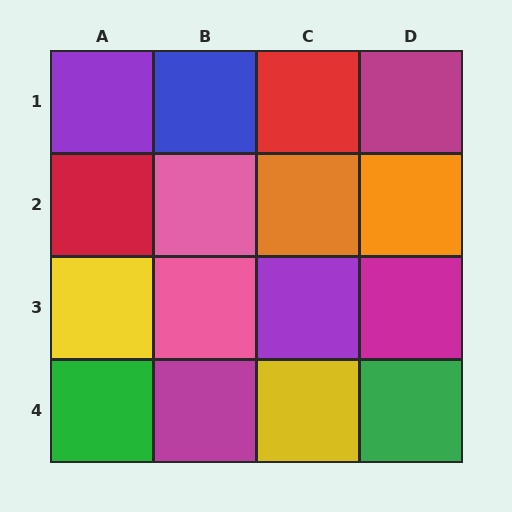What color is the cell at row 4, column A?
Green.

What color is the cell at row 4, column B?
Magenta.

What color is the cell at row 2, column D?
Orange.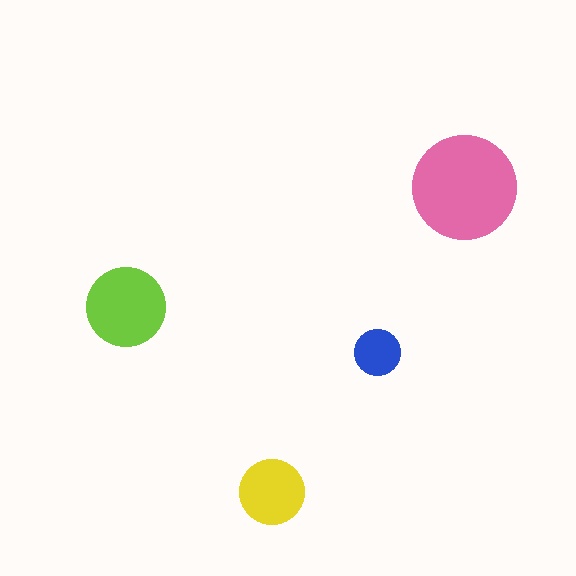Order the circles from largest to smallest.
the pink one, the lime one, the yellow one, the blue one.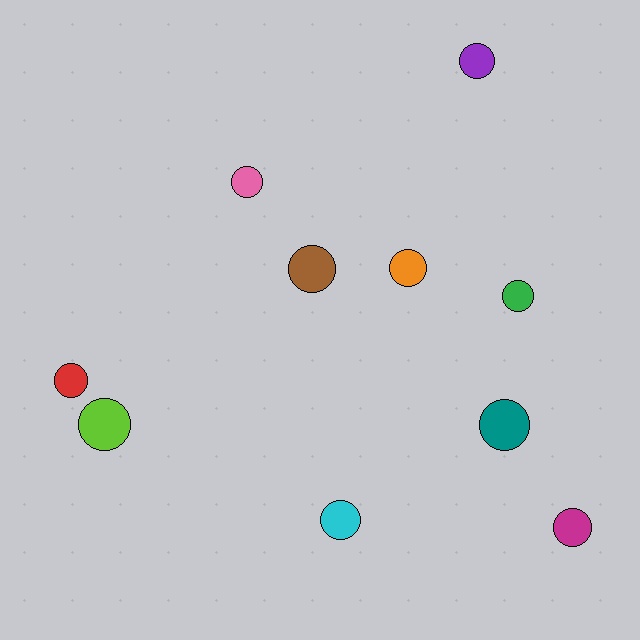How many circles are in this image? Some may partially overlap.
There are 10 circles.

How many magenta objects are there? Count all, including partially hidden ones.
There is 1 magenta object.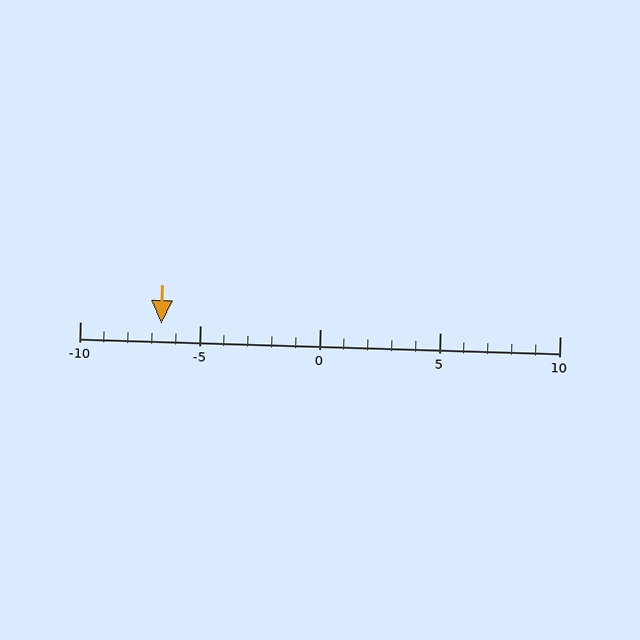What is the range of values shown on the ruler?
The ruler shows values from -10 to 10.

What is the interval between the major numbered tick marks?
The major tick marks are spaced 5 units apart.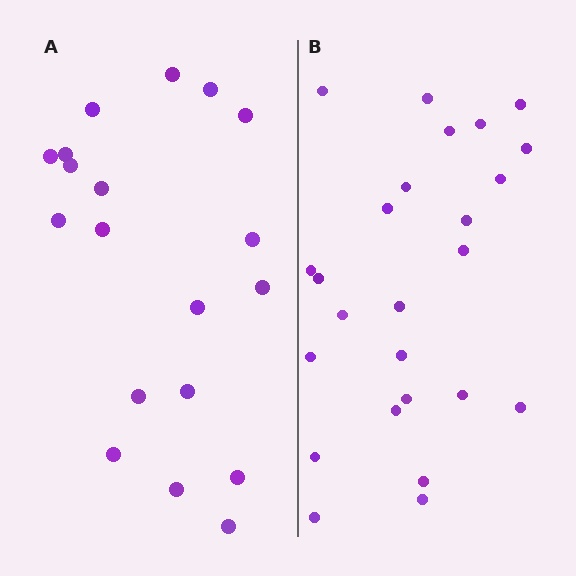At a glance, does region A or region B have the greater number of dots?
Region B (the right region) has more dots.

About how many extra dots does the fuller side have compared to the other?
Region B has about 6 more dots than region A.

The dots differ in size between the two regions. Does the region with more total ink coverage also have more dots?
No. Region A has more total ink coverage because its dots are larger, but region B actually contains more individual dots. Total area can be misleading — the number of items is what matters here.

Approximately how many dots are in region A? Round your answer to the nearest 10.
About 20 dots. (The exact count is 19, which rounds to 20.)